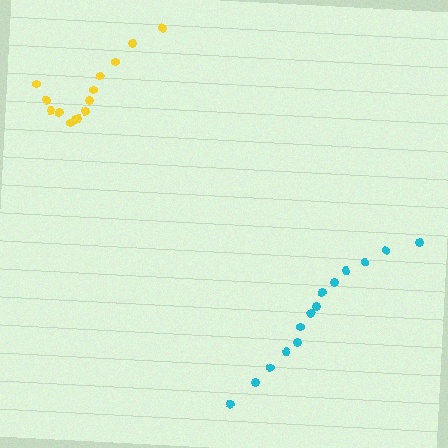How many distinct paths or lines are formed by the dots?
There are 2 distinct paths.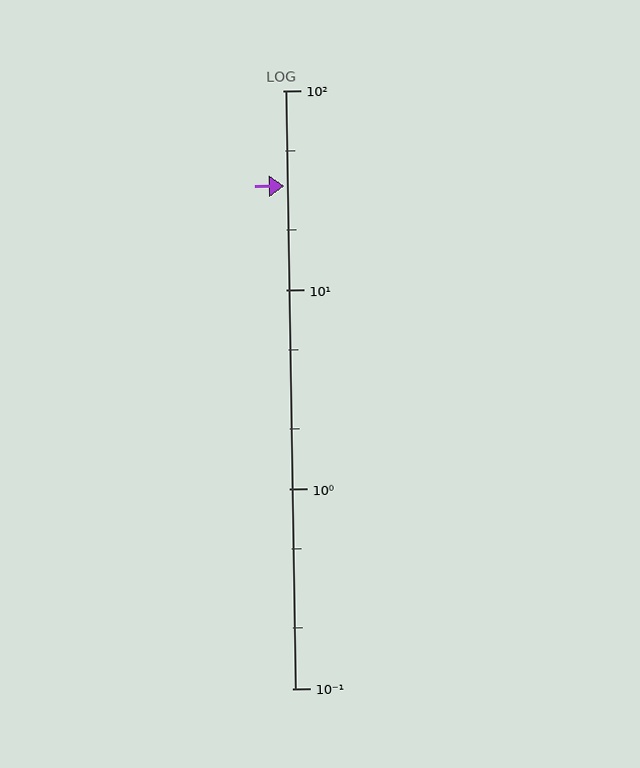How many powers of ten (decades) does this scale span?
The scale spans 3 decades, from 0.1 to 100.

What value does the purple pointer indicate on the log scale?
The pointer indicates approximately 33.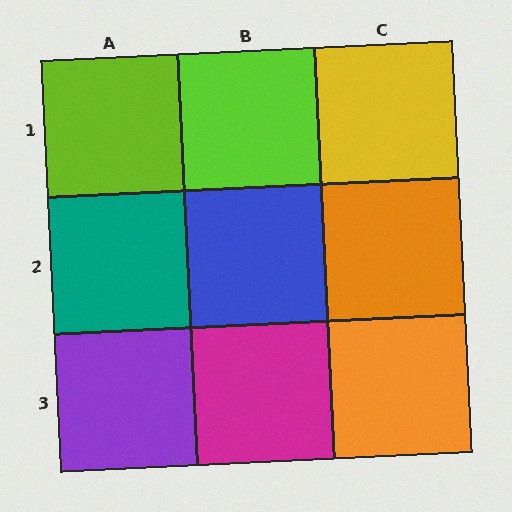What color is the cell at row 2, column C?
Orange.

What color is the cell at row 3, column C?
Orange.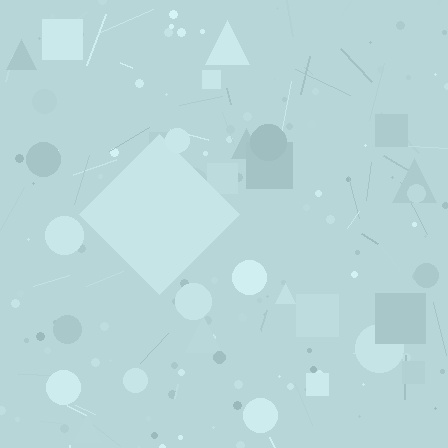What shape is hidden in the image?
A diamond is hidden in the image.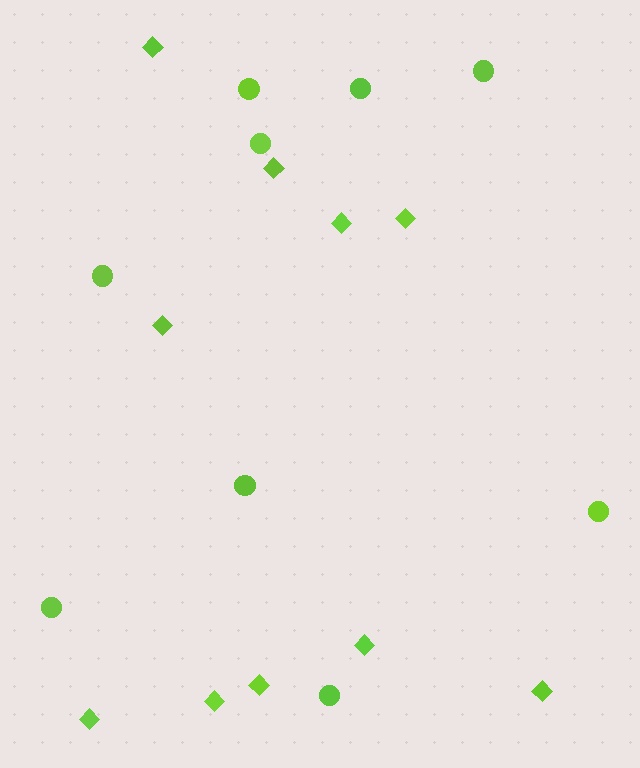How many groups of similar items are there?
There are 2 groups: one group of diamonds (10) and one group of circles (9).